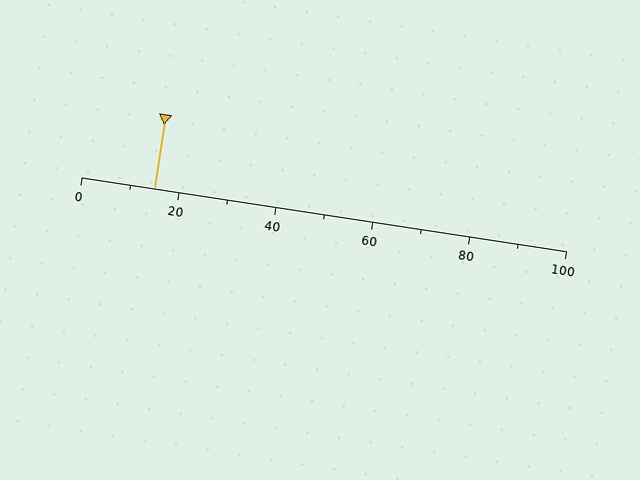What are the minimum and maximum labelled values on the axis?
The axis runs from 0 to 100.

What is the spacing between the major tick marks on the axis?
The major ticks are spaced 20 apart.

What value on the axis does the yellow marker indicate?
The marker indicates approximately 15.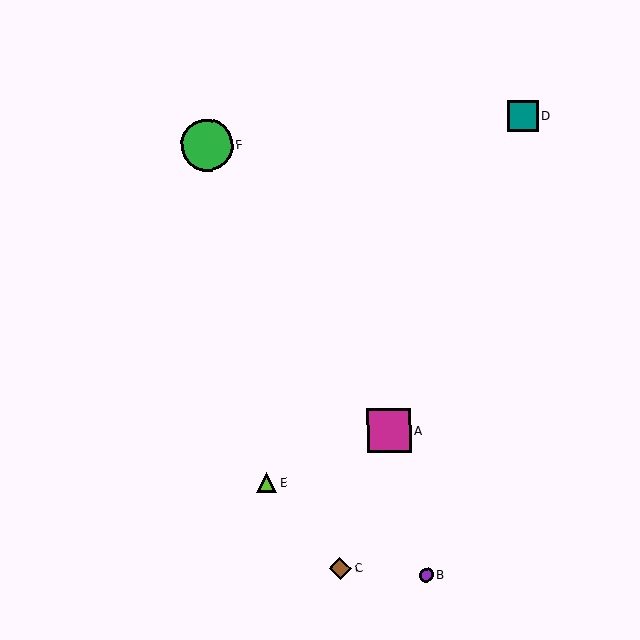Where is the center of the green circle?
The center of the green circle is at (207, 145).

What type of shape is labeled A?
Shape A is a magenta square.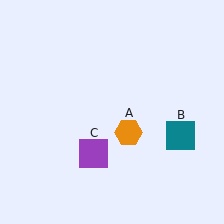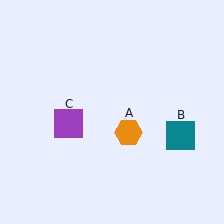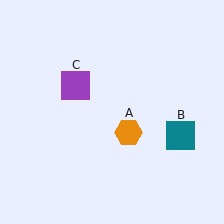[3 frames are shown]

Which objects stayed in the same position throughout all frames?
Orange hexagon (object A) and teal square (object B) remained stationary.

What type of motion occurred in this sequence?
The purple square (object C) rotated clockwise around the center of the scene.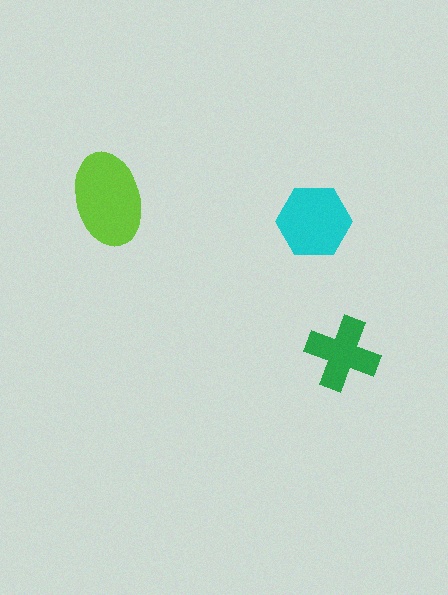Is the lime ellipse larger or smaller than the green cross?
Larger.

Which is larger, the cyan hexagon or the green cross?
The cyan hexagon.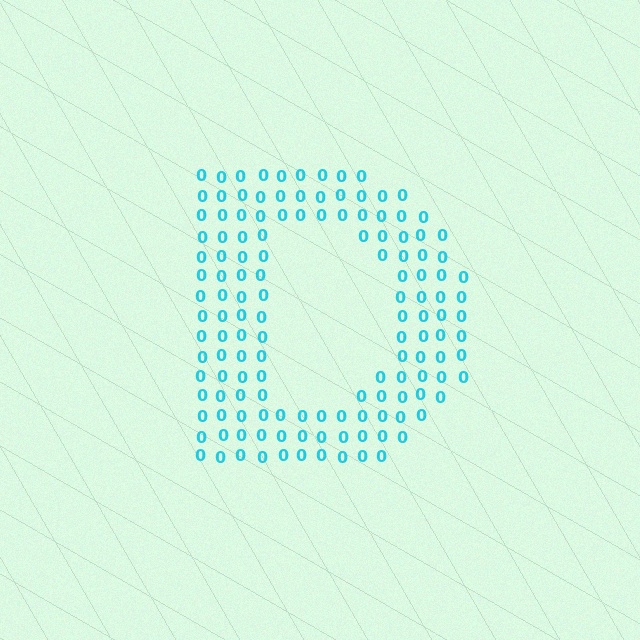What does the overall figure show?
The overall figure shows the letter D.